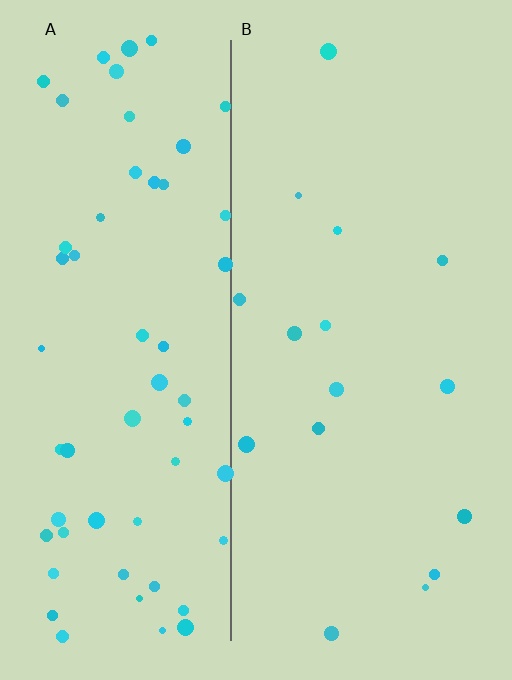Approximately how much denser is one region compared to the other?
Approximately 3.7× — region A over region B.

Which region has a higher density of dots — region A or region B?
A (the left).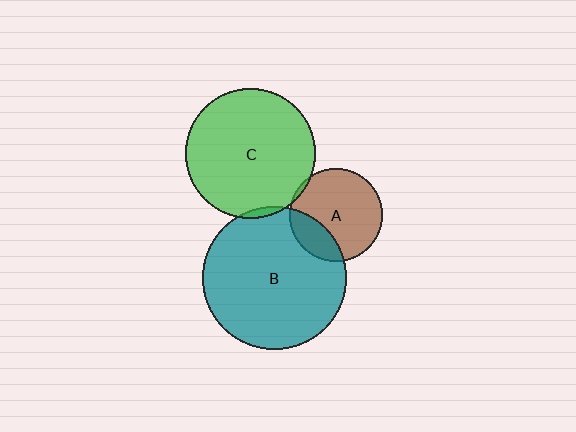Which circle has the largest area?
Circle B (teal).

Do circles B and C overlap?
Yes.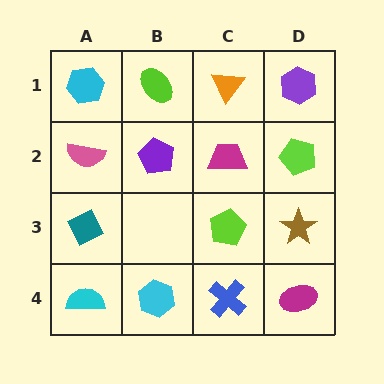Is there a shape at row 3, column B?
No, that cell is empty.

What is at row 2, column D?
A lime pentagon.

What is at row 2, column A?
A pink semicircle.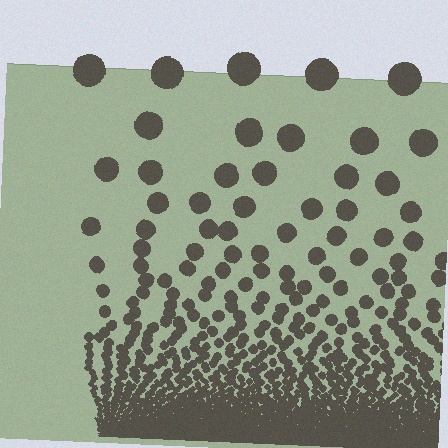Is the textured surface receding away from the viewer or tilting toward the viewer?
The surface appears to tilt toward the viewer. Texture elements get larger and sparser toward the top.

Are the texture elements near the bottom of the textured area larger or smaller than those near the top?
Smaller. The gradient is inverted — elements near the bottom are smaller and denser.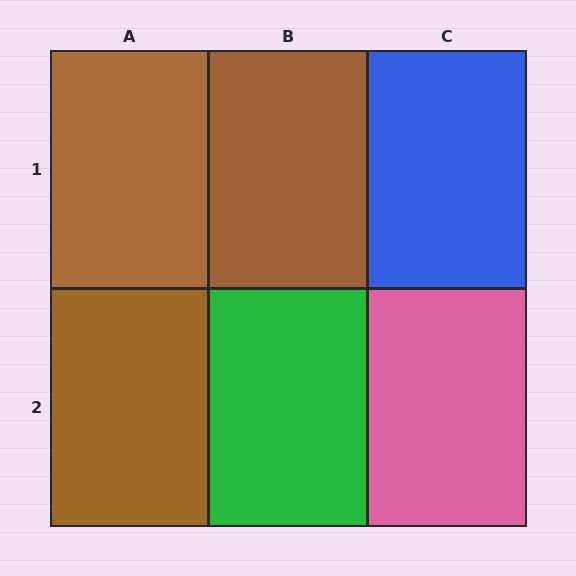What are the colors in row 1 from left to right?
Brown, brown, blue.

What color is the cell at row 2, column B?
Green.